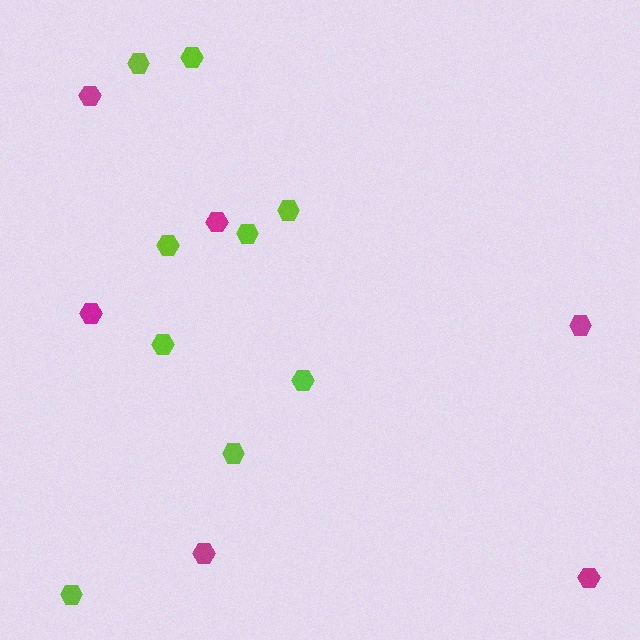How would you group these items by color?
There are 2 groups: one group of magenta hexagons (6) and one group of lime hexagons (9).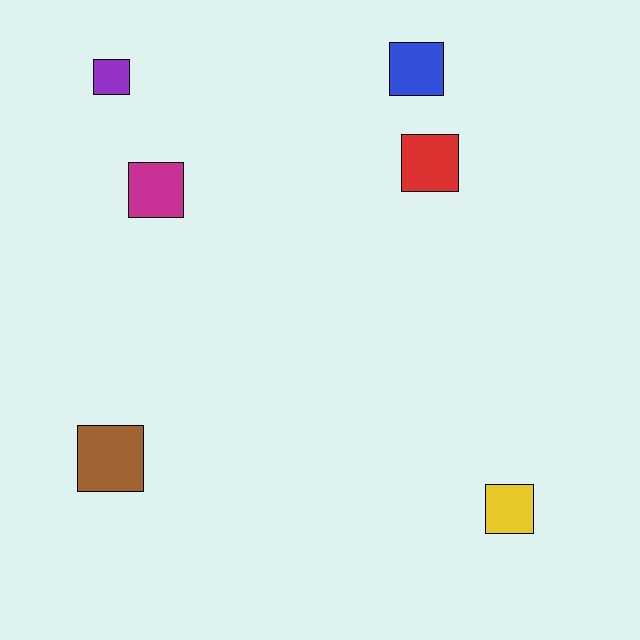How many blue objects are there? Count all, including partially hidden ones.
There is 1 blue object.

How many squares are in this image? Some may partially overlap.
There are 6 squares.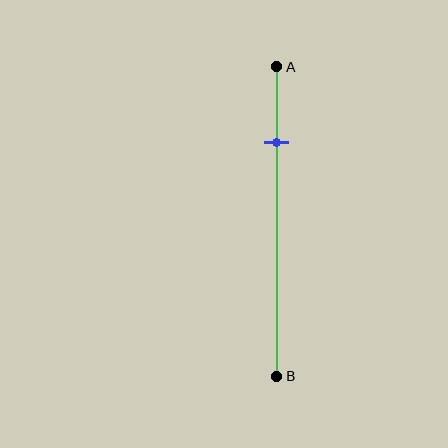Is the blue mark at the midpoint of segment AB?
No, the mark is at about 25% from A, not at the 50% midpoint.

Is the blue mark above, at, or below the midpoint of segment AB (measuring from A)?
The blue mark is above the midpoint of segment AB.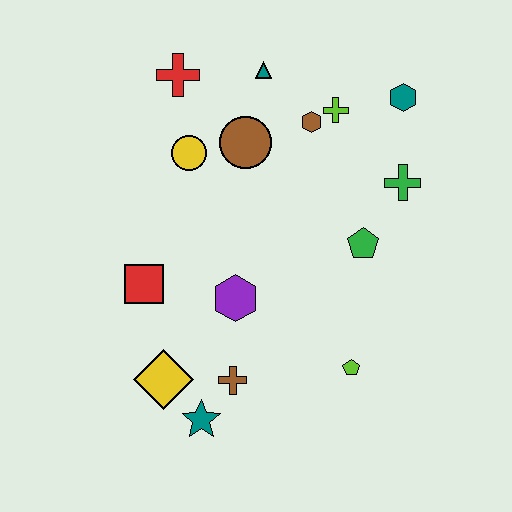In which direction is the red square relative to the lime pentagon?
The red square is to the left of the lime pentagon.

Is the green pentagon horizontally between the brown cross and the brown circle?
No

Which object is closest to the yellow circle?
The brown circle is closest to the yellow circle.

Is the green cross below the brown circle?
Yes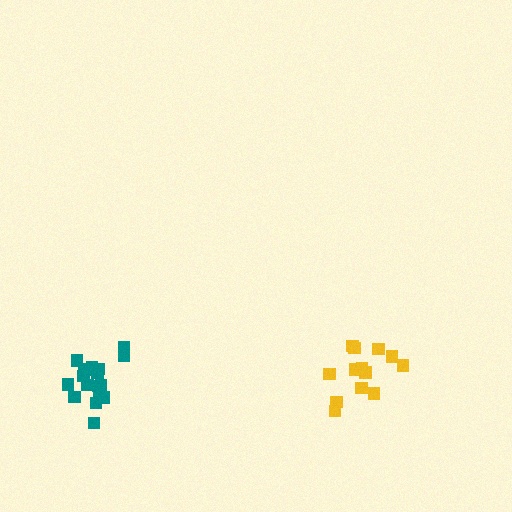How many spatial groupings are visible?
There are 2 spatial groupings.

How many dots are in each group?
Group 1: 13 dots, Group 2: 19 dots (32 total).